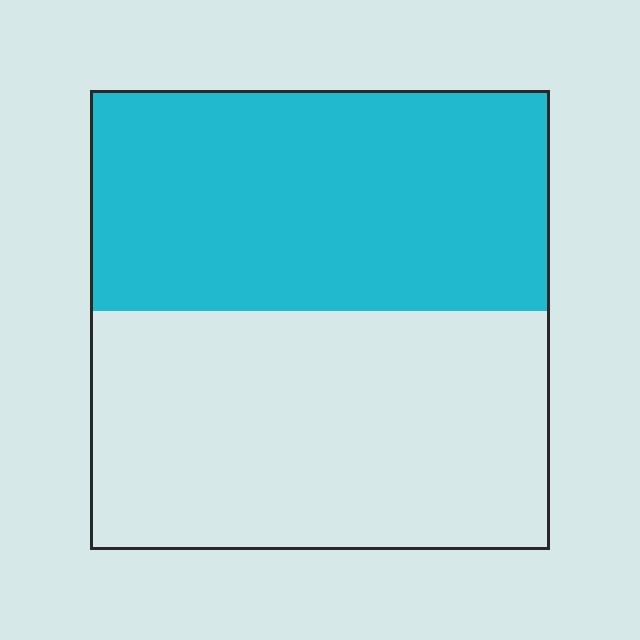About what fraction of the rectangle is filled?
About one half (1/2).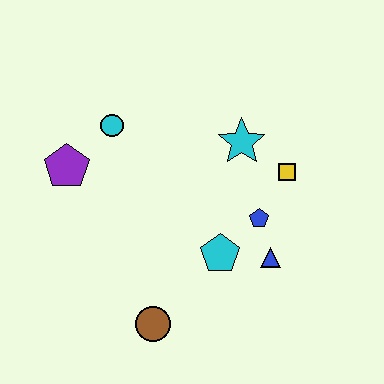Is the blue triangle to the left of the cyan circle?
No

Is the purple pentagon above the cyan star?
No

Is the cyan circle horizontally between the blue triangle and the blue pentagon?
No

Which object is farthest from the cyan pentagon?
The purple pentagon is farthest from the cyan pentagon.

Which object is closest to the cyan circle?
The purple pentagon is closest to the cyan circle.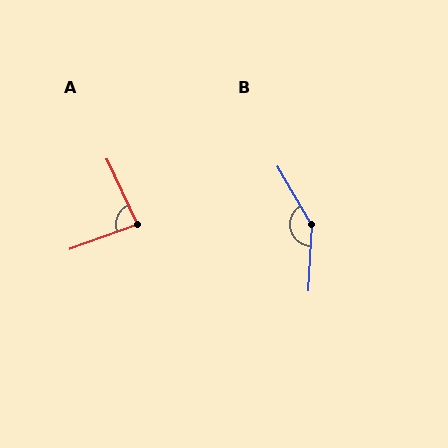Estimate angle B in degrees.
Approximately 146 degrees.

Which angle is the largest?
B, at approximately 146 degrees.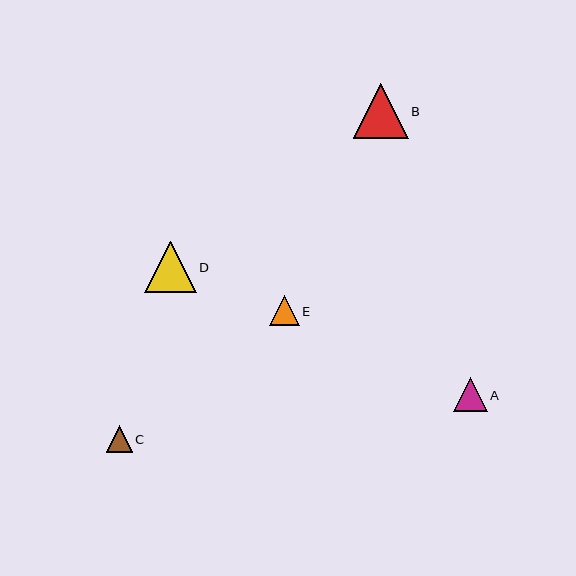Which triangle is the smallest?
Triangle C is the smallest with a size of approximately 26 pixels.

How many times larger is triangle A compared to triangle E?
Triangle A is approximately 1.1 times the size of triangle E.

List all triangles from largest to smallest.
From largest to smallest: B, D, A, E, C.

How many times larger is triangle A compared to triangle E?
Triangle A is approximately 1.1 times the size of triangle E.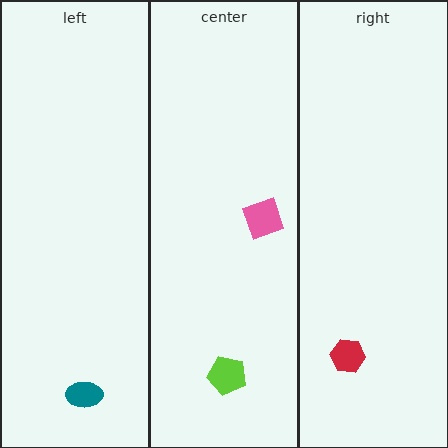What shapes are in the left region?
The teal ellipse.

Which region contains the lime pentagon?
The center region.